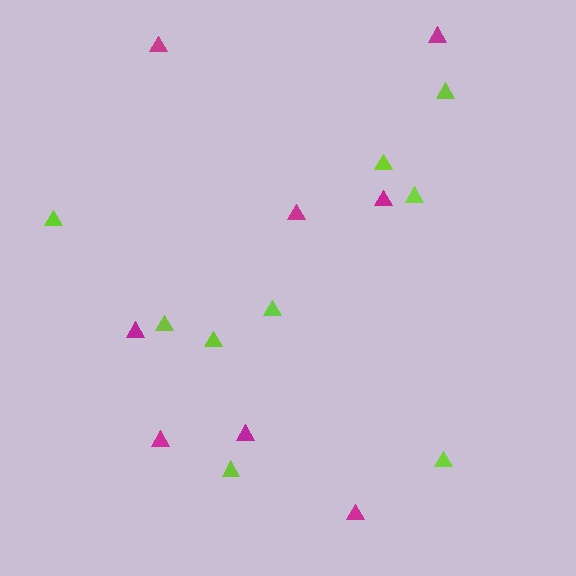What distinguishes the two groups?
There are 2 groups: one group of magenta triangles (8) and one group of lime triangles (9).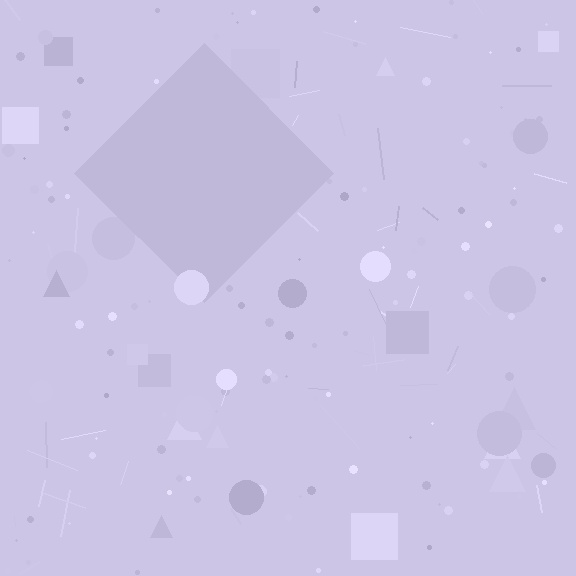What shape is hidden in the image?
A diamond is hidden in the image.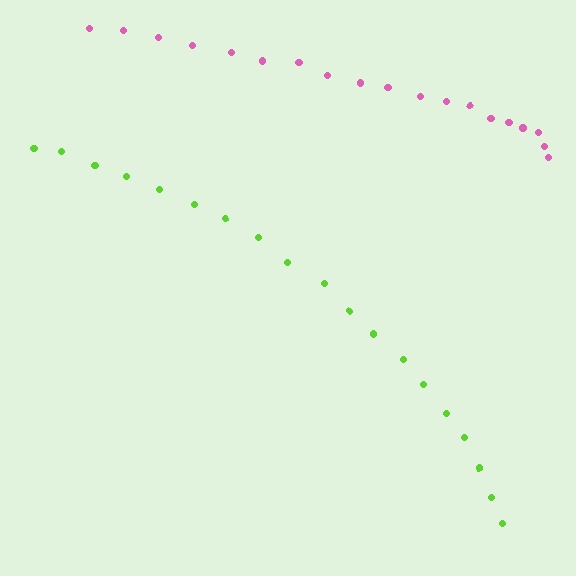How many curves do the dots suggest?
There are 2 distinct paths.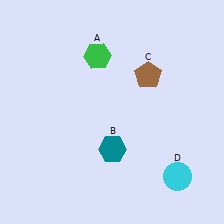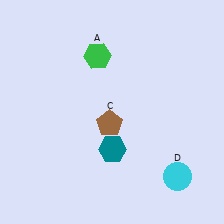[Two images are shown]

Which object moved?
The brown pentagon (C) moved down.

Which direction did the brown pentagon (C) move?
The brown pentagon (C) moved down.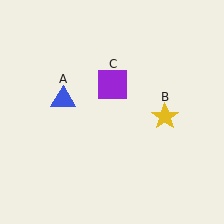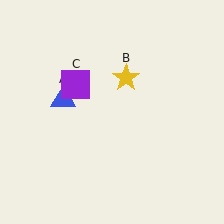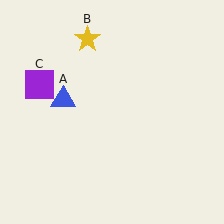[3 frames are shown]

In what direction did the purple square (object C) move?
The purple square (object C) moved left.